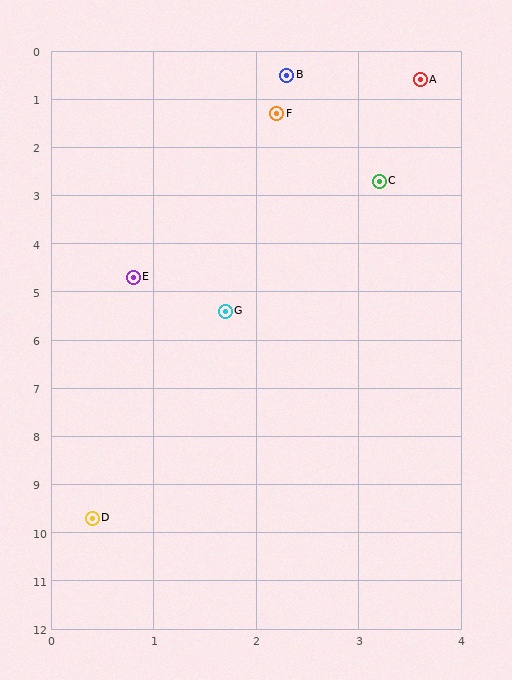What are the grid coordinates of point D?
Point D is at approximately (0.4, 9.7).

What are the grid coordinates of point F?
Point F is at approximately (2.2, 1.3).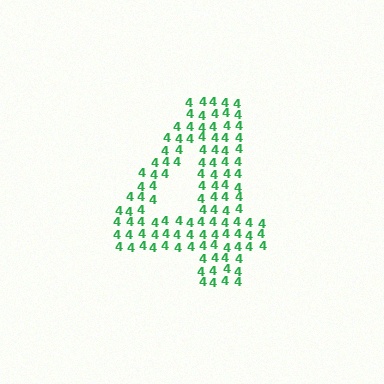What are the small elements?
The small elements are digit 4's.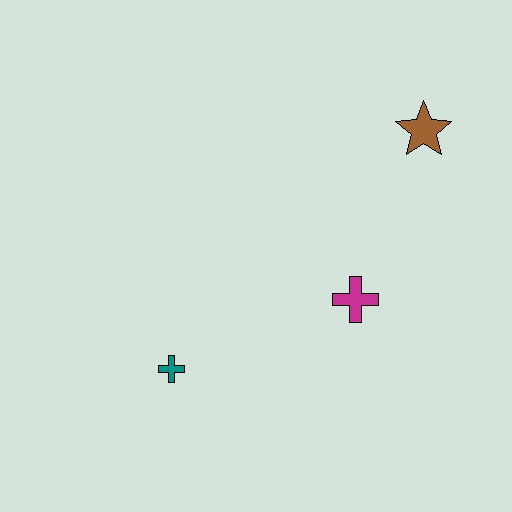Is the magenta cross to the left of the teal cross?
No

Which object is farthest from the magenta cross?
The teal cross is farthest from the magenta cross.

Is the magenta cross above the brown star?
No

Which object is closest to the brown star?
The magenta cross is closest to the brown star.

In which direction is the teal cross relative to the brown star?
The teal cross is to the left of the brown star.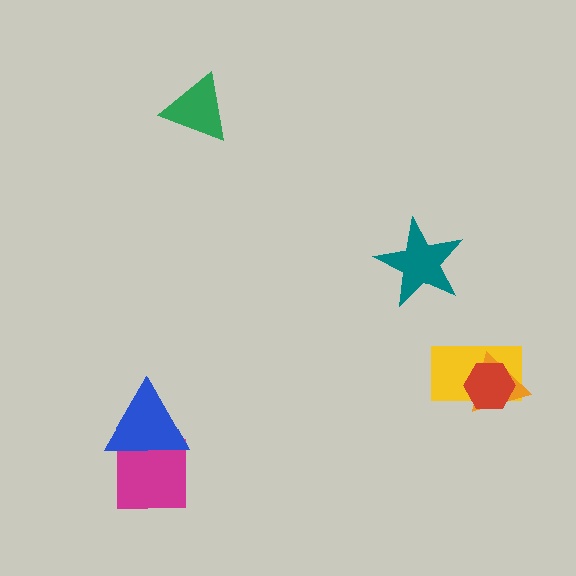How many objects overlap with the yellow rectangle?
2 objects overlap with the yellow rectangle.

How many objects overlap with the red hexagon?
2 objects overlap with the red hexagon.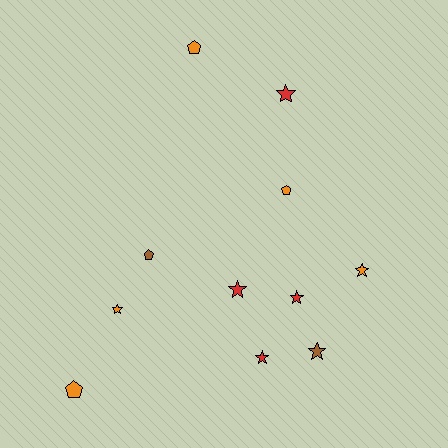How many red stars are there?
There are 4 red stars.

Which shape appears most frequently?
Star, with 7 objects.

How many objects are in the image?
There are 11 objects.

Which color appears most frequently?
Orange, with 5 objects.